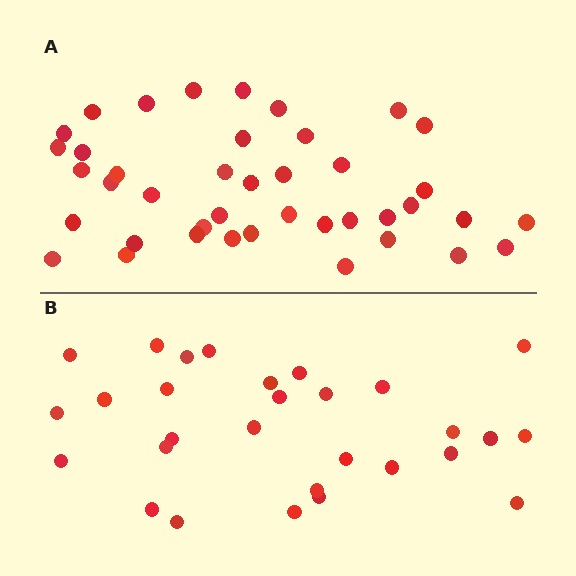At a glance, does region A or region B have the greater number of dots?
Region A (the top region) has more dots.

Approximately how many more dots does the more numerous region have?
Region A has roughly 12 or so more dots than region B.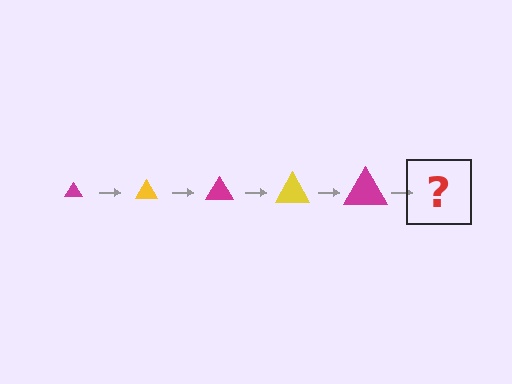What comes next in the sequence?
The next element should be a yellow triangle, larger than the previous one.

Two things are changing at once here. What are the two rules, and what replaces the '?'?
The two rules are that the triangle grows larger each step and the color cycles through magenta and yellow. The '?' should be a yellow triangle, larger than the previous one.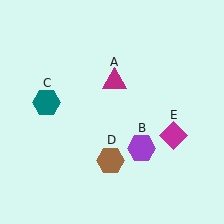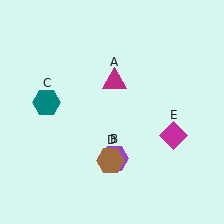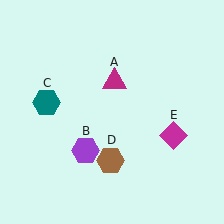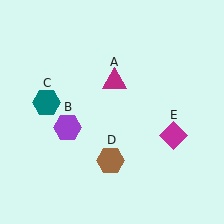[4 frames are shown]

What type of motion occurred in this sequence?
The purple hexagon (object B) rotated clockwise around the center of the scene.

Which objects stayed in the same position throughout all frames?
Magenta triangle (object A) and teal hexagon (object C) and brown hexagon (object D) and magenta diamond (object E) remained stationary.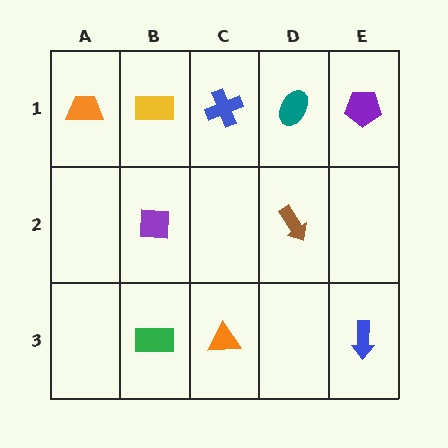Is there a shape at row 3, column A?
No, that cell is empty.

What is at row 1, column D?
A teal ellipse.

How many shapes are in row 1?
5 shapes.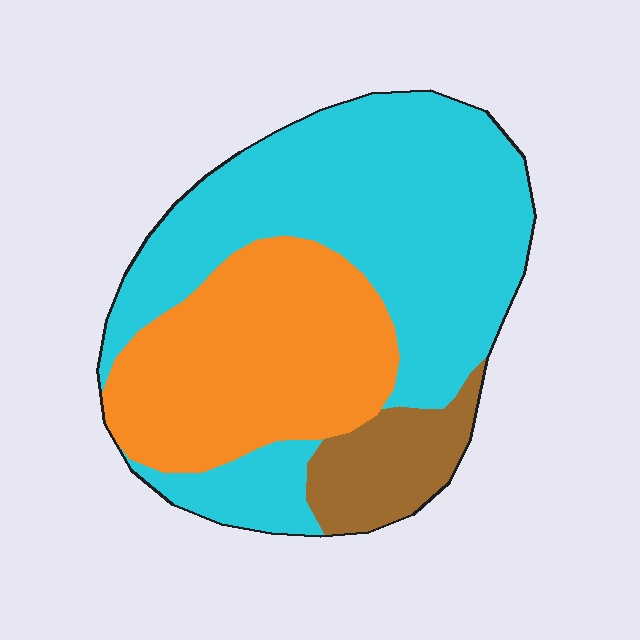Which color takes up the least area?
Brown, at roughly 10%.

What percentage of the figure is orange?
Orange takes up about one third (1/3) of the figure.